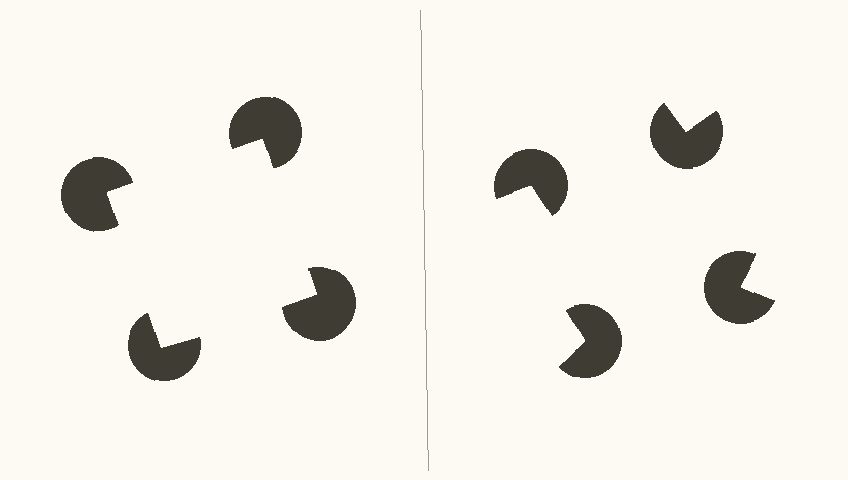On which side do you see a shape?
An illusory square appears on the left side. On the right side the wedge cuts are rotated, so no coherent shape forms.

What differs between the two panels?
The pac-man discs are positioned identically on both sides; only the wedge orientations differ. On the left they align to a square; on the right they are misaligned.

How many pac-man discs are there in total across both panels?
8 — 4 on each side.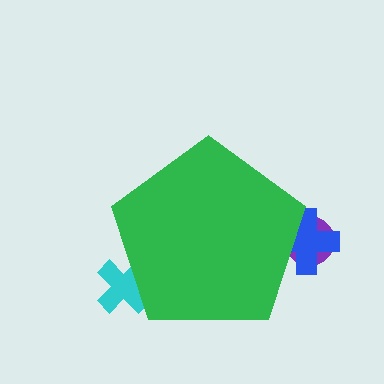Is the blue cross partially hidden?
Yes, the blue cross is partially hidden behind the green pentagon.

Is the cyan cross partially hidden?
Yes, the cyan cross is partially hidden behind the green pentagon.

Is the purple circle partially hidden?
Yes, the purple circle is partially hidden behind the green pentagon.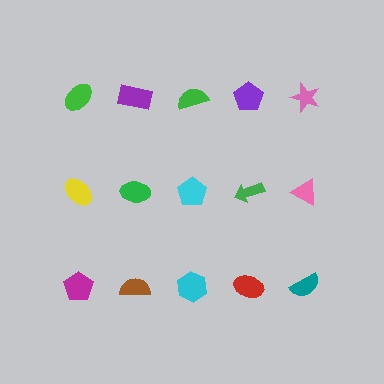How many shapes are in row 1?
5 shapes.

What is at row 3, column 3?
A cyan hexagon.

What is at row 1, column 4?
A purple pentagon.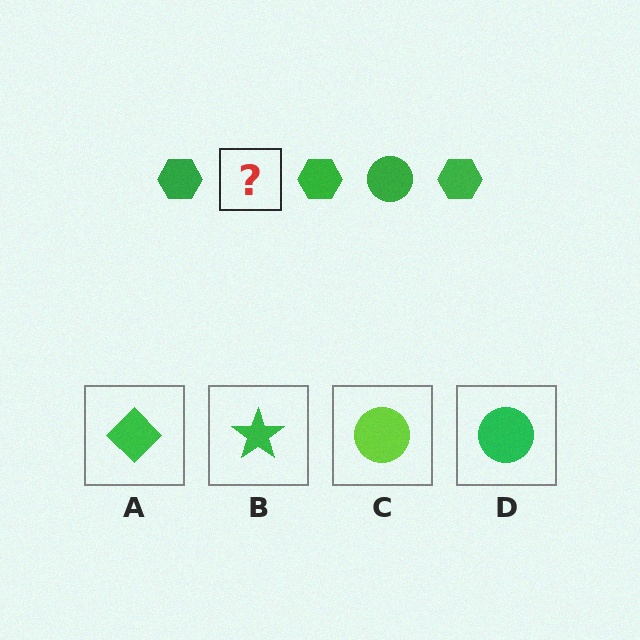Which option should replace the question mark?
Option D.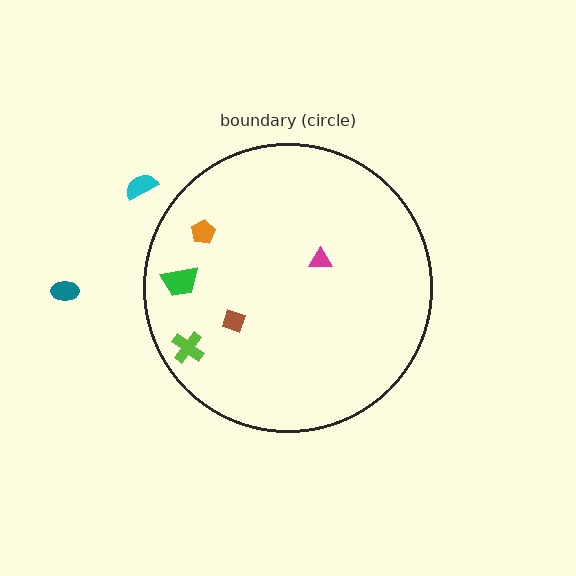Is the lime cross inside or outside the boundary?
Inside.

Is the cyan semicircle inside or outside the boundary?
Outside.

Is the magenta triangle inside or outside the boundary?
Inside.